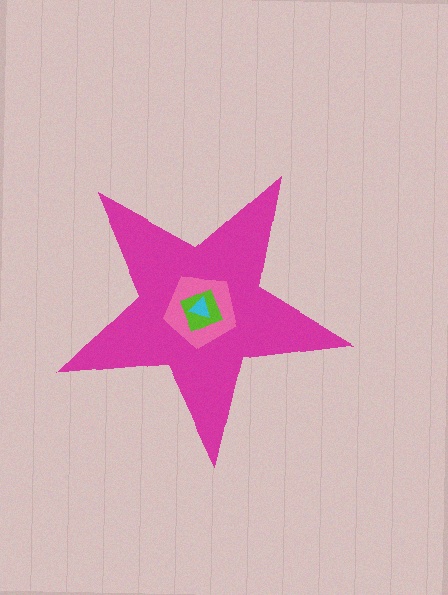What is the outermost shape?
The magenta star.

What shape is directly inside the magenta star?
The pink pentagon.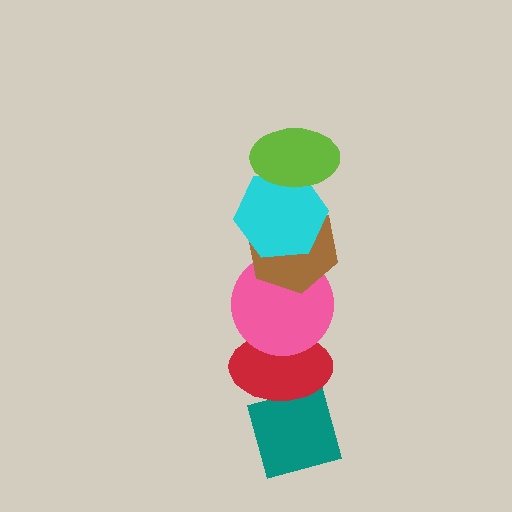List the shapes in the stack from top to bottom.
From top to bottom: the lime ellipse, the cyan hexagon, the brown hexagon, the pink circle, the red ellipse, the teal diamond.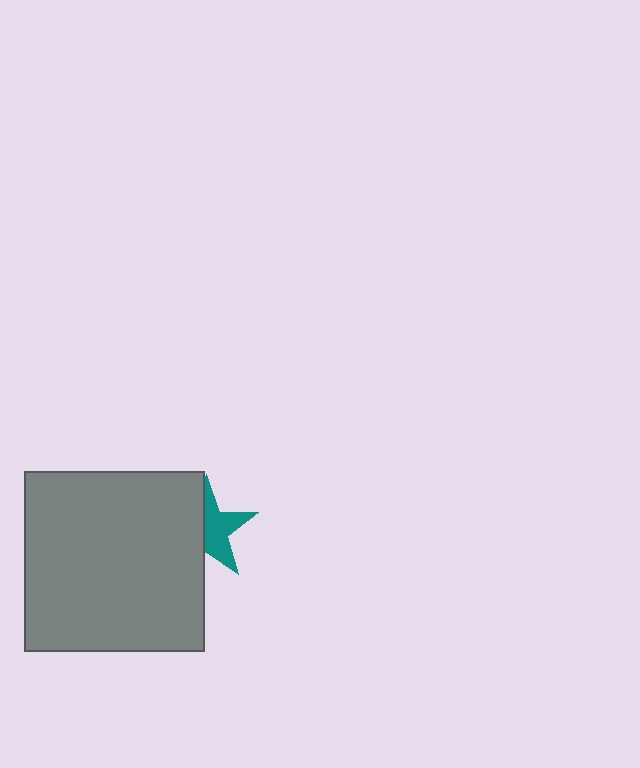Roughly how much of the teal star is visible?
About half of it is visible (roughly 52%).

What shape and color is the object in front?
The object in front is a gray square.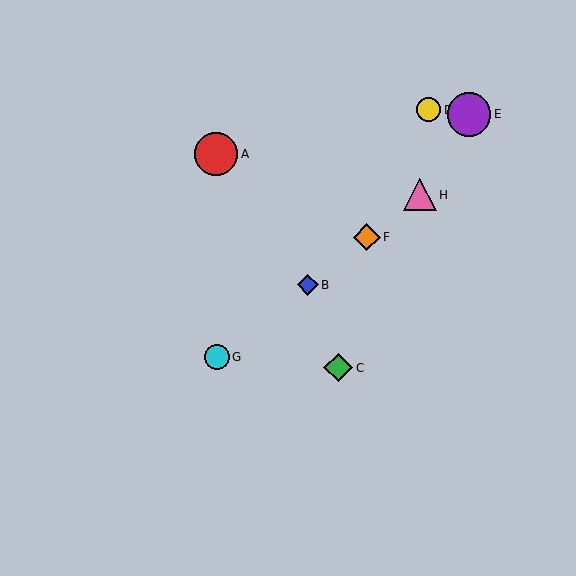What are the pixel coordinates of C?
Object C is at (338, 368).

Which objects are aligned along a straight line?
Objects B, F, G, H are aligned along a straight line.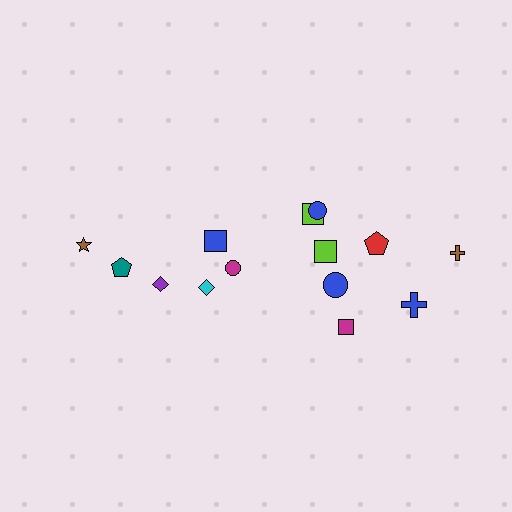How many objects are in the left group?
There are 6 objects.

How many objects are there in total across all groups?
There are 14 objects.